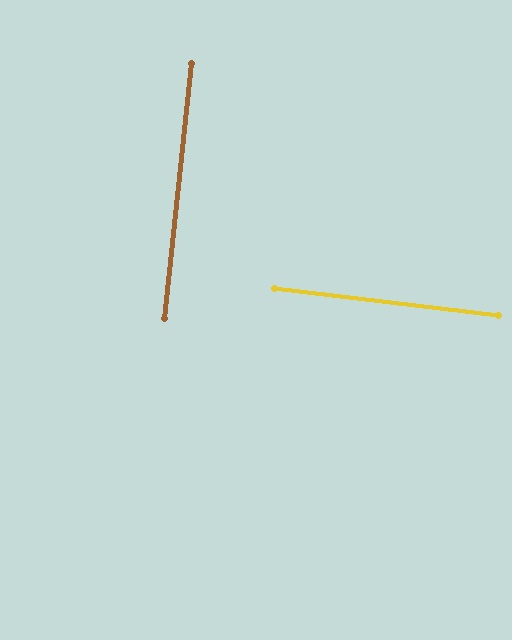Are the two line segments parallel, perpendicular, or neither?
Perpendicular — they meet at approximately 89°.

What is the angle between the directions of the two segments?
Approximately 89 degrees.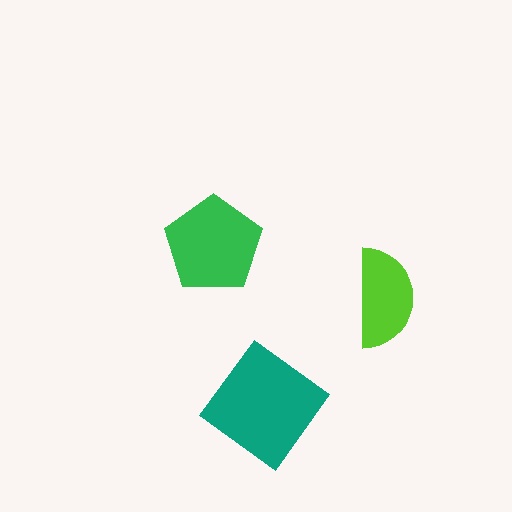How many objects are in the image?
There are 3 objects in the image.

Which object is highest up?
The green pentagon is topmost.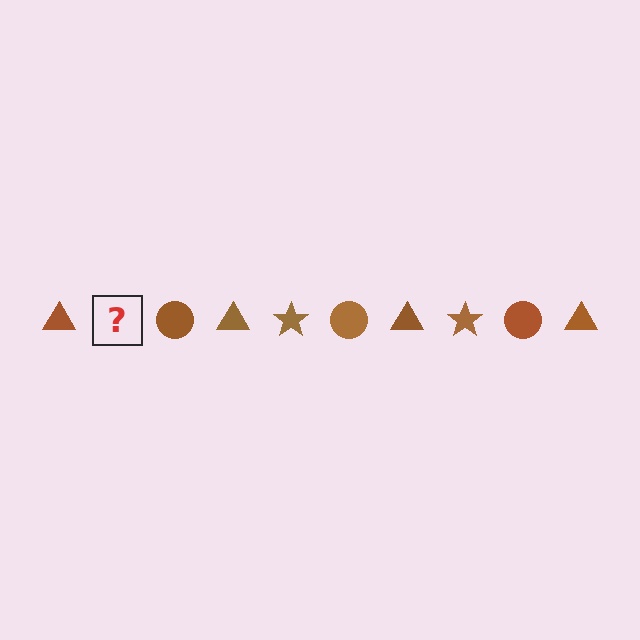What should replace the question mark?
The question mark should be replaced with a brown star.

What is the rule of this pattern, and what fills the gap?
The rule is that the pattern cycles through triangle, star, circle shapes in brown. The gap should be filled with a brown star.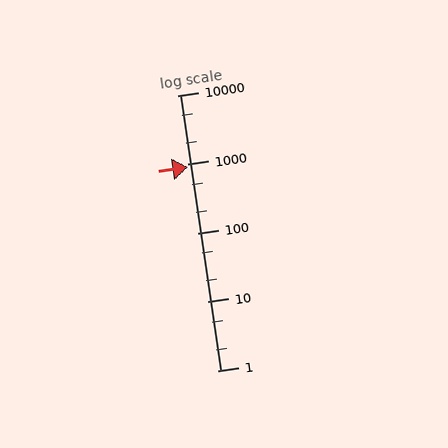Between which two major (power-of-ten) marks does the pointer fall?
The pointer is between 100 and 1000.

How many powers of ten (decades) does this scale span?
The scale spans 4 decades, from 1 to 10000.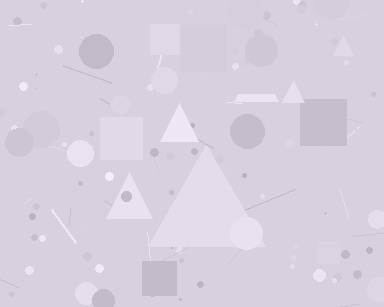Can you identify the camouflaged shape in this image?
The camouflaged shape is a triangle.